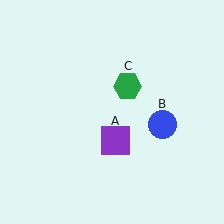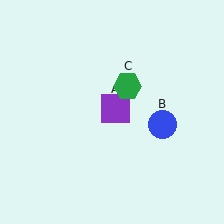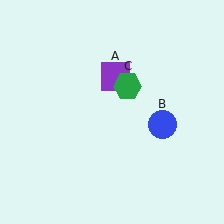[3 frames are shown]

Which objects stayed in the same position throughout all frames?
Blue circle (object B) and green hexagon (object C) remained stationary.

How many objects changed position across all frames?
1 object changed position: purple square (object A).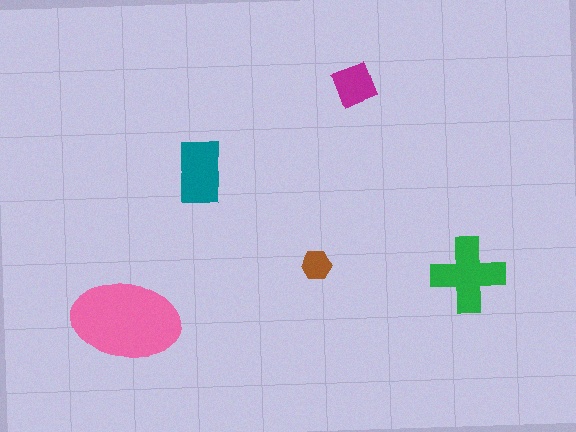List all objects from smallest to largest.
The brown hexagon, the magenta square, the teal rectangle, the green cross, the pink ellipse.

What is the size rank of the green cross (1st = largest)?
2nd.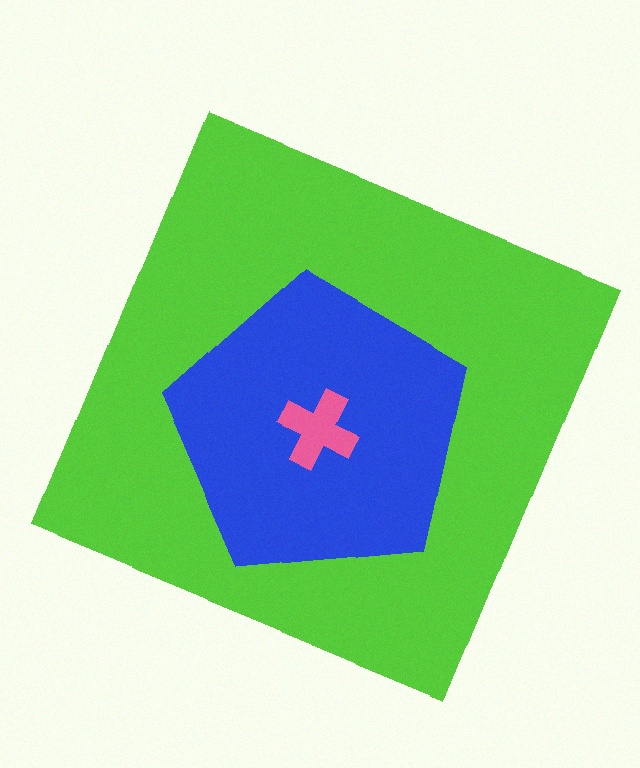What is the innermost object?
The pink cross.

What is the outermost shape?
The lime square.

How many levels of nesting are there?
3.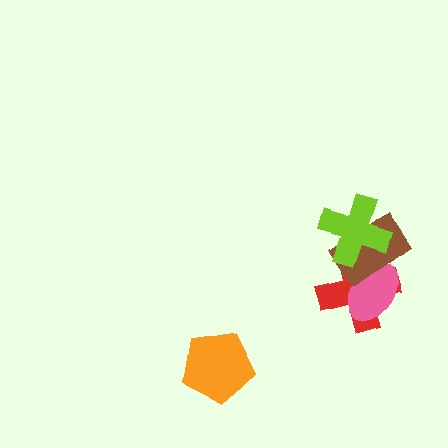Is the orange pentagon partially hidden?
No, no other shape covers it.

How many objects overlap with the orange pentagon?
0 objects overlap with the orange pentagon.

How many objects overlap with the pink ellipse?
2 objects overlap with the pink ellipse.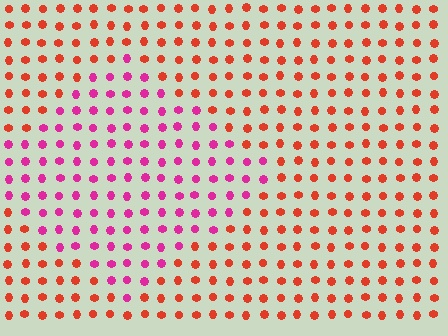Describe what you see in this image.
The image is filled with small red elements in a uniform arrangement. A diamond-shaped region is visible where the elements are tinted to a slightly different hue, forming a subtle color boundary.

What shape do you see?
I see a diamond.